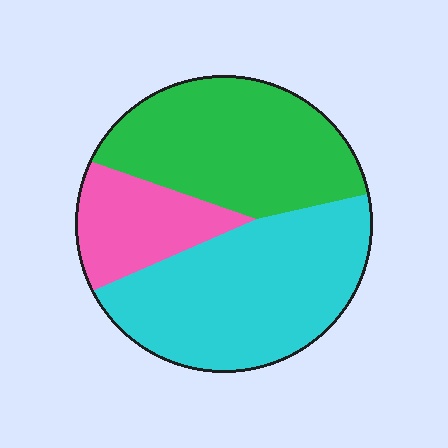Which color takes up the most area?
Cyan, at roughly 45%.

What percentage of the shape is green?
Green takes up about three eighths (3/8) of the shape.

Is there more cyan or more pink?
Cyan.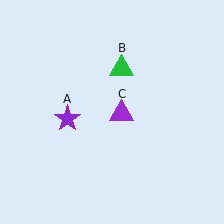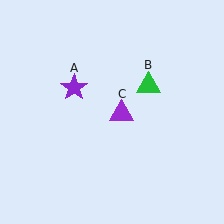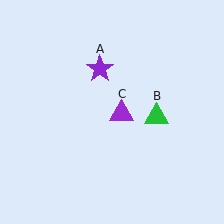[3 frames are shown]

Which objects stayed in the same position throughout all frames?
Purple triangle (object C) remained stationary.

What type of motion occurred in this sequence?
The purple star (object A), green triangle (object B) rotated clockwise around the center of the scene.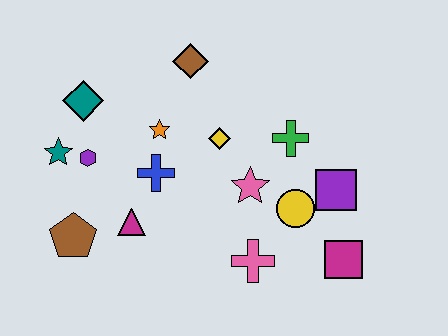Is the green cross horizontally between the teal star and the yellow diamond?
No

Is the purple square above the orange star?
No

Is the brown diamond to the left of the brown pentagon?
No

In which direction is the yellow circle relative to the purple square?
The yellow circle is to the left of the purple square.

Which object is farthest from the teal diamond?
The magenta square is farthest from the teal diamond.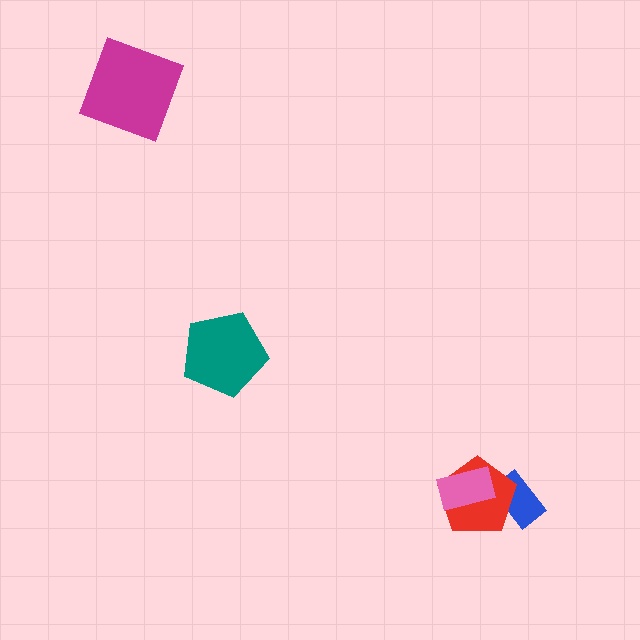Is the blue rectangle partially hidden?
Yes, it is partially covered by another shape.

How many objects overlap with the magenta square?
0 objects overlap with the magenta square.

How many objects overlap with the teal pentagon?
0 objects overlap with the teal pentagon.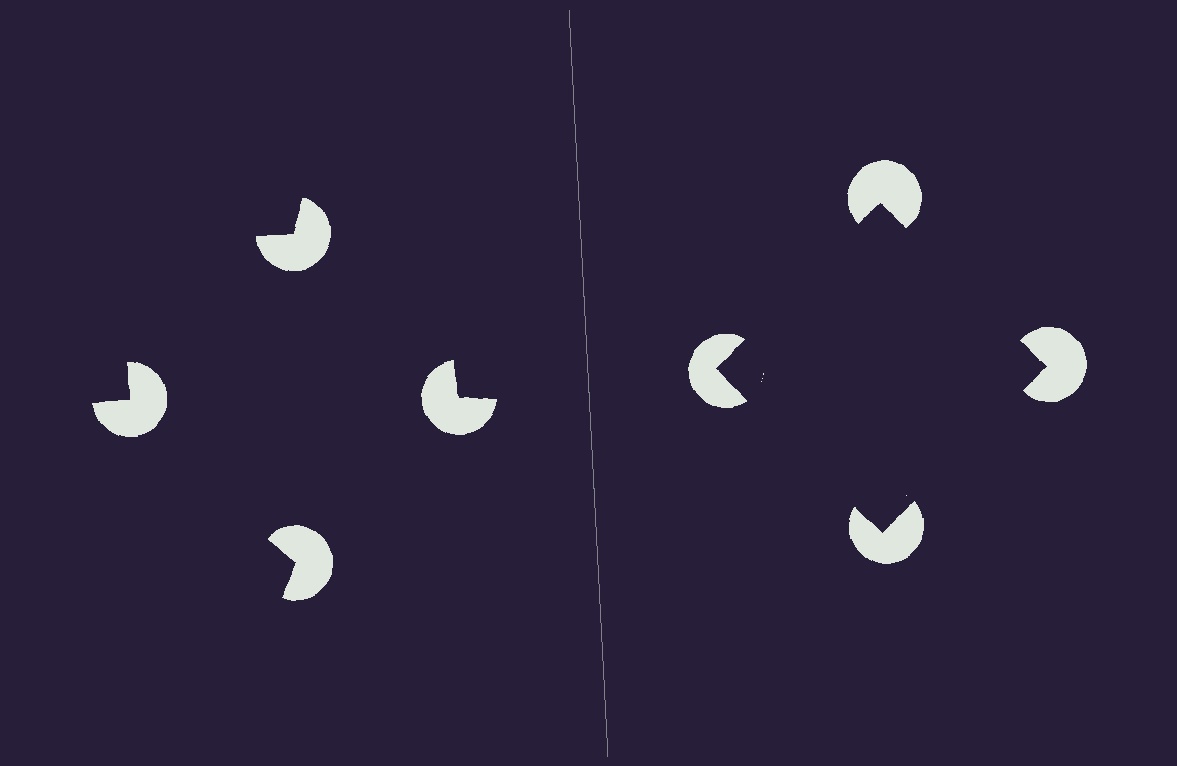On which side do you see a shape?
An illusory square appears on the right side. On the left side the wedge cuts are rotated, so no coherent shape forms.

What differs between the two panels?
The pac-man discs are positioned identically on both sides; only the wedge orientations differ. On the right they align to a square; on the left they are misaligned.